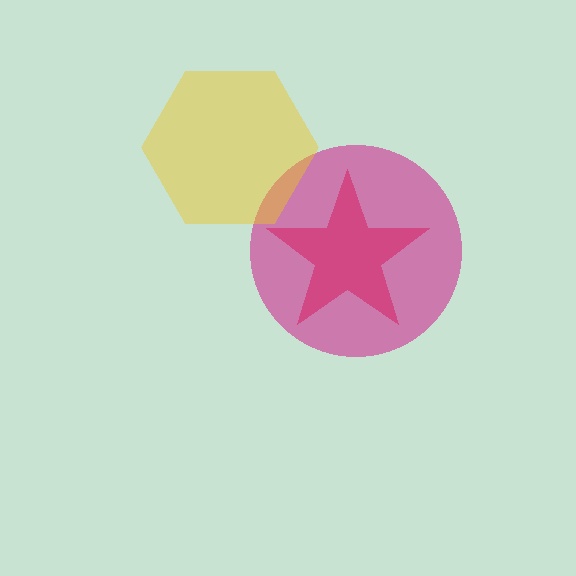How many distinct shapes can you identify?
There are 3 distinct shapes: a red star, a magenta circle, a yellow hexagon.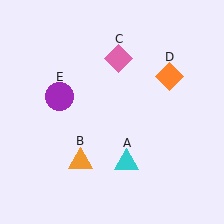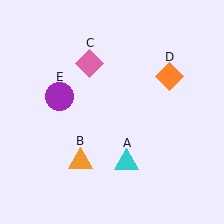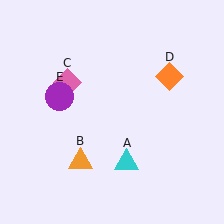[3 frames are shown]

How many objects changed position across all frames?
1 object changed position: pink diamond (object C).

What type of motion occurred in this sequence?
The pink diamond (object C) rotated counterclockwise around the center of the scene.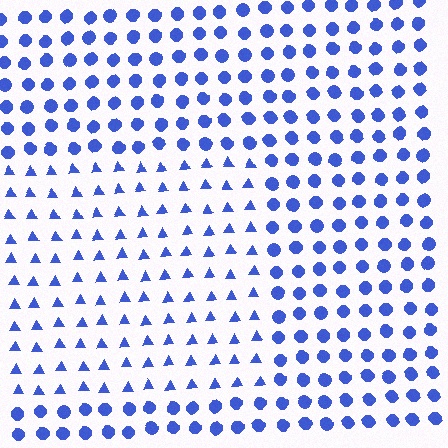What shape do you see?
I see a rectangle.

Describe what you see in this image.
The image is filled with small blue elements arranged in a uniform grid. A rectangle-shaped region contains triangles, while the surrounding area contains circles. The boundary is defined purely by the change in element shape.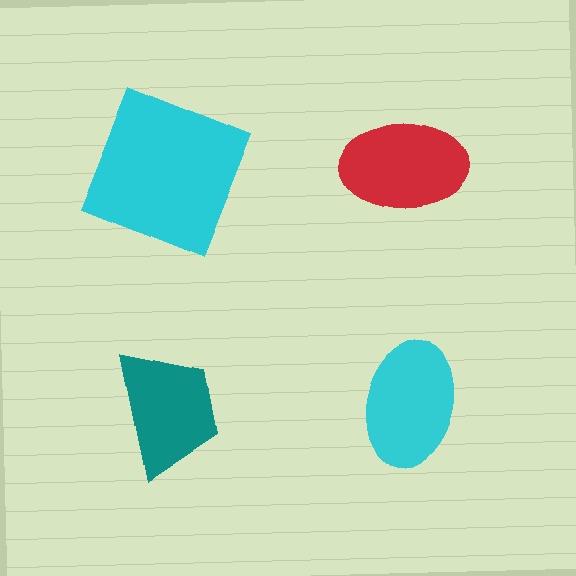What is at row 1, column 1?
A cyan square.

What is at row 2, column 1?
A teal trapezoid.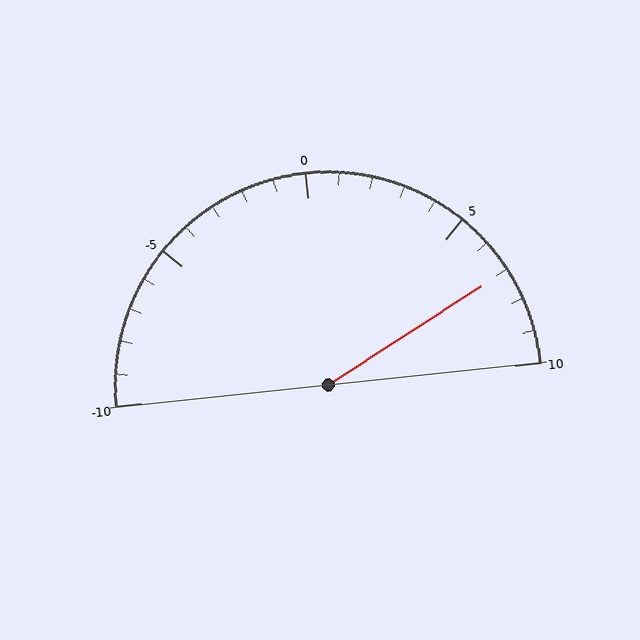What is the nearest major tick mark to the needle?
The nearest major tick mark is 5.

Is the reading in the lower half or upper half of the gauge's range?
The reading is in the upper half of the range (-10 to 10).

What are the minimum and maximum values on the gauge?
The gauge ranges from -10 to 10.